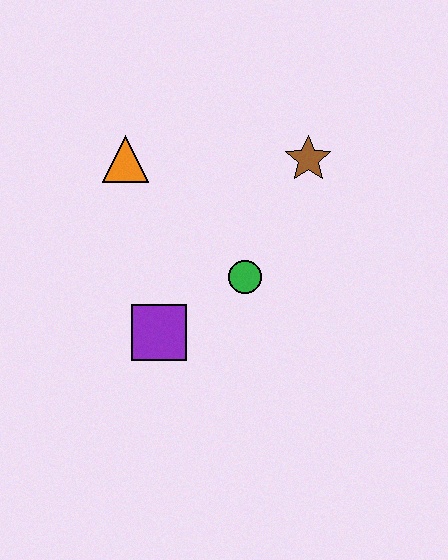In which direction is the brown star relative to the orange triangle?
The brown star is to the right of the orange triangle.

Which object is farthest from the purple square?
The brown star is farthest from the purple square.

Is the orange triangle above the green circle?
Yes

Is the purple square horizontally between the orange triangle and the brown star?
Yes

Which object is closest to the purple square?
The green circle is closest to the purple square.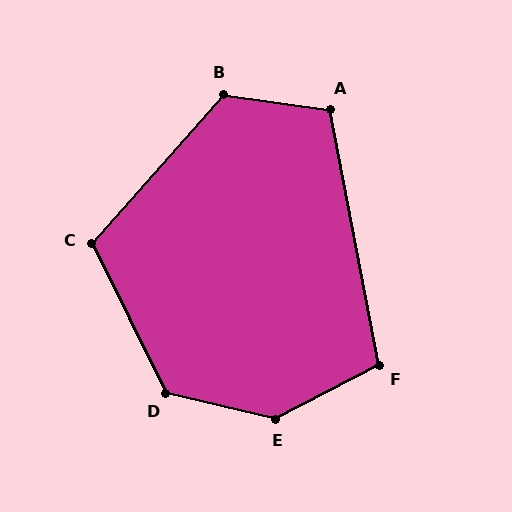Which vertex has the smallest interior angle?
F, at approximately 107 degrees.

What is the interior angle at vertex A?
Approximately 108 degrees (obtuse).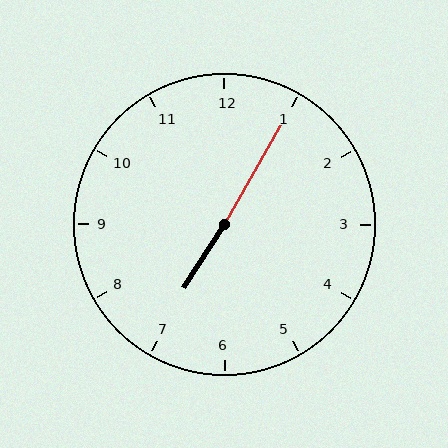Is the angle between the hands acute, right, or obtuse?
It is obtuse.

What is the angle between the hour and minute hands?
Approximately 178 degrees.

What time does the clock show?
7:05.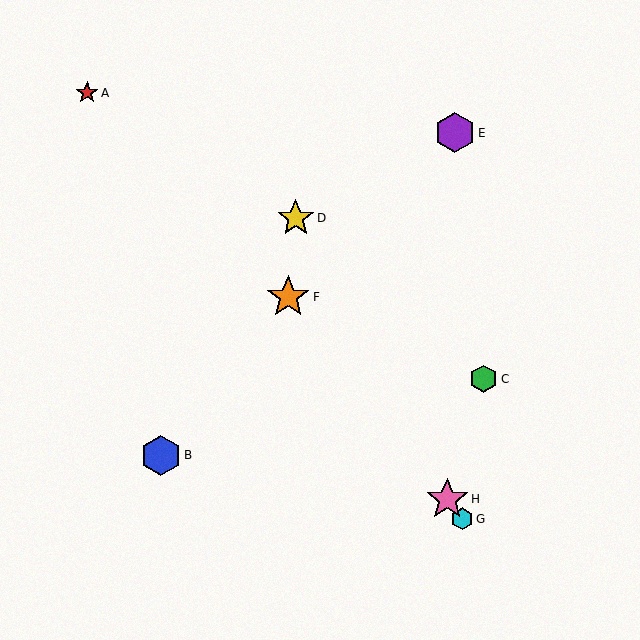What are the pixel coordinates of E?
Object E is at (455, 133).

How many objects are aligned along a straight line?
3 objects (F, G, H) are aligned along a straight line.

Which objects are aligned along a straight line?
Objects F, G, H are aligned along a straight line.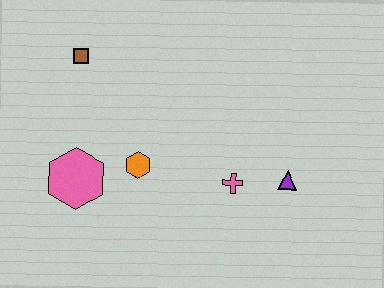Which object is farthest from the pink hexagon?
The purple triangle is farthest from the pink hexagon.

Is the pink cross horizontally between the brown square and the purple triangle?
Yes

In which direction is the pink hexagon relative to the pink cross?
The pink hexagon is to the left of the pink cross.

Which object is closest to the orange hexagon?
The pink hexagon is closest to the orange hexagon.